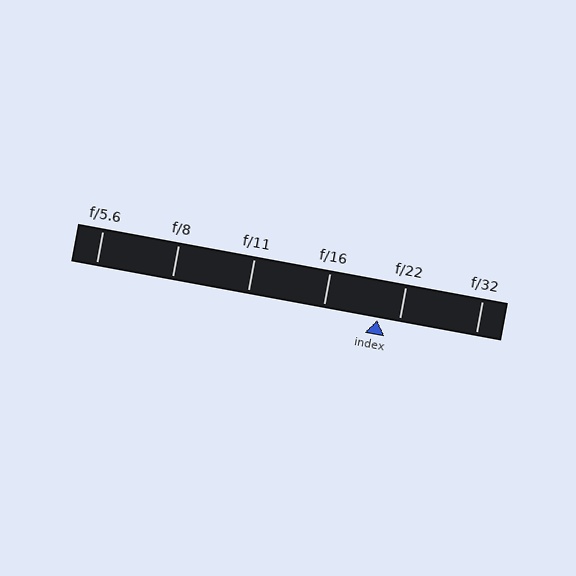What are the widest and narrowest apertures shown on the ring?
The widest aperture shown is f/5.6 and the narrowest is f/32.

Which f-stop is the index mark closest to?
The index mark is closest to f/22.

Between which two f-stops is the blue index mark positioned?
The index mark is between f/16 and f/22.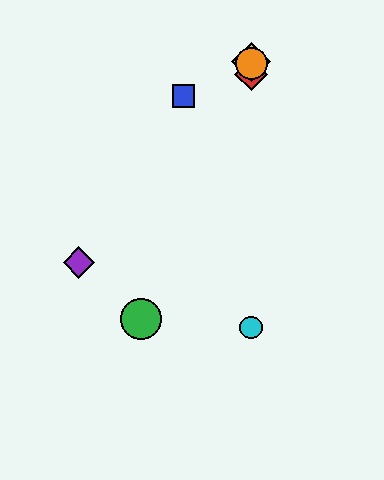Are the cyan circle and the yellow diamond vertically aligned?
Yes, both are at x≈251.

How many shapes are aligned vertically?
4 shapes (the red diamond, the yellow diamond, the orange circle, the cyan circle) are aligned vertically.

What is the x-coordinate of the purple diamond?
The purple diamond is at x≈79.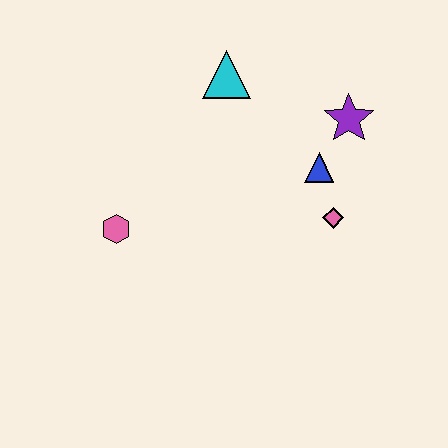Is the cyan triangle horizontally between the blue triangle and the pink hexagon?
Yes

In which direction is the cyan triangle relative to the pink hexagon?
The cyan triangle is above the pink hexagon.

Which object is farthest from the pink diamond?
The pink hexagon is farthest from the pink diamond.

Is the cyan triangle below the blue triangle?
No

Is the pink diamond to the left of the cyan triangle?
No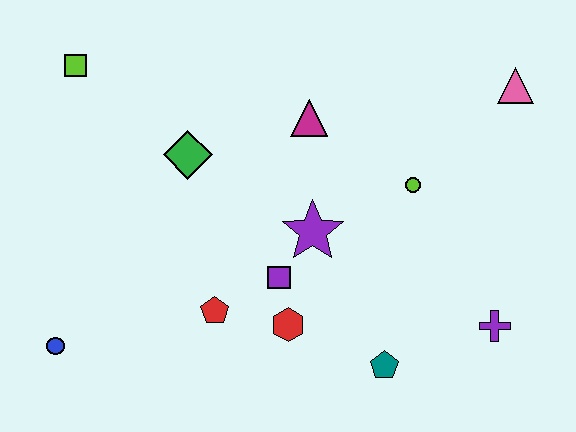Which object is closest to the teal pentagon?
The red hexagon is closest to the teal pentagon.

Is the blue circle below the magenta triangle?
Yes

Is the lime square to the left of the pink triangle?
Yes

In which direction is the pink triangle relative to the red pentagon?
The pink triangle is to the right of the red pentagon.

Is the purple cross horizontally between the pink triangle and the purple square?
Yes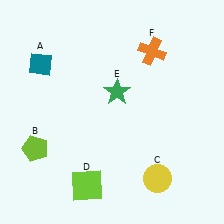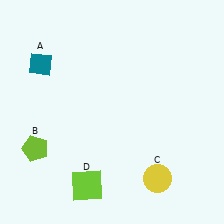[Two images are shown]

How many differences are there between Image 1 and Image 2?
There are 2 differences between the two images.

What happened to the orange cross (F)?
The orange cross (F) was removed in Image 2. It was in the top-right area of Image 1.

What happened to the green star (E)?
The green star (E) was removed in Image 2. It was in the top-right area of Image 1.